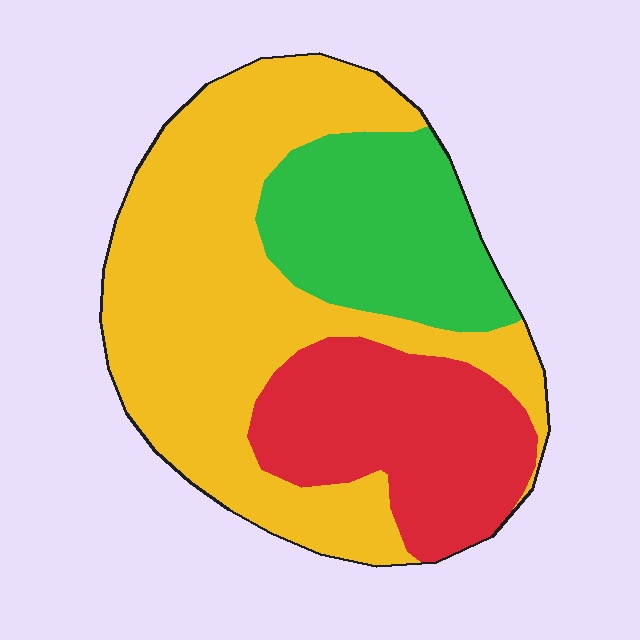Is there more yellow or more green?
Yellow.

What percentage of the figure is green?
Green takes up about one fifth (1/5) of the figure.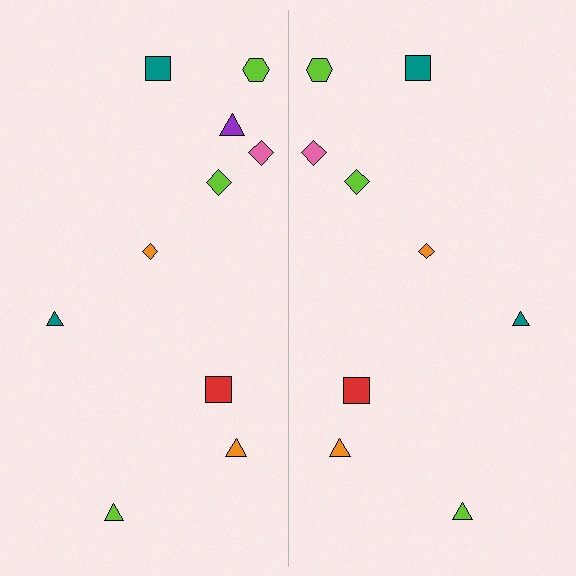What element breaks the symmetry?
A purple triangle is missing from the right side.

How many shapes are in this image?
There are 19 shapes in this image.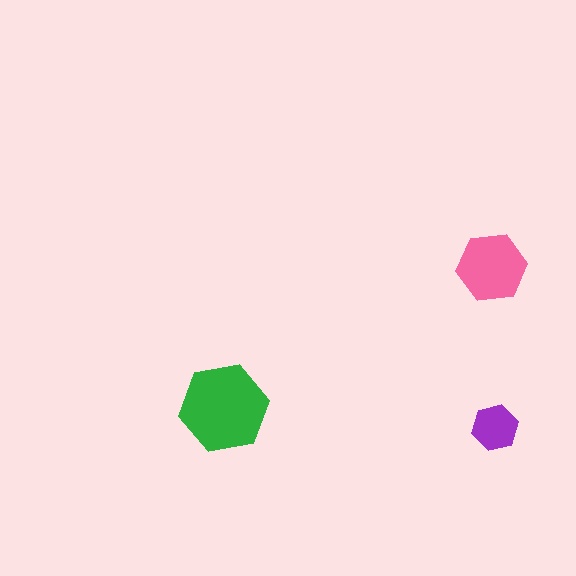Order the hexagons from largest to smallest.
the green one, the pink one, the purple one.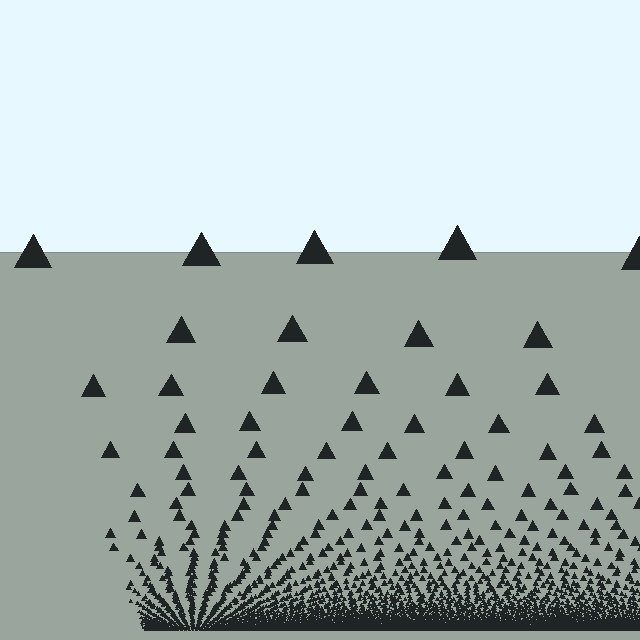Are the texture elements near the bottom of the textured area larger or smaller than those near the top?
Smaller. The gradient is inverted — elements near the bottom are smaller and denser.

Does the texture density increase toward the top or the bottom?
Density increases toward the bottom.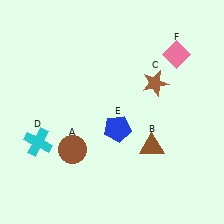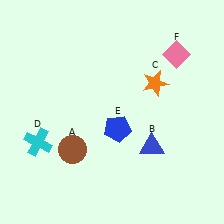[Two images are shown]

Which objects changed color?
B changed from brown to blue. C changed from brown to orange.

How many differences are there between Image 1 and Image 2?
There are 2 differences between the two images.